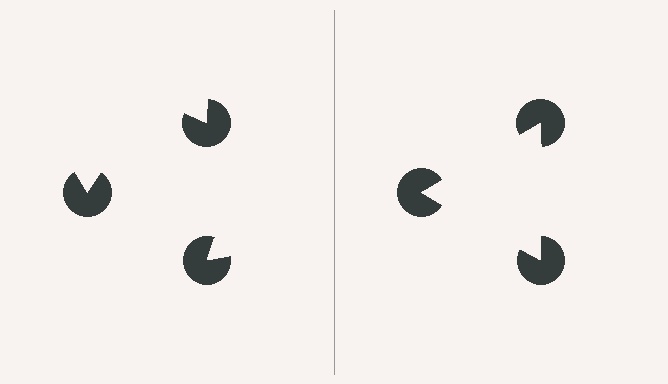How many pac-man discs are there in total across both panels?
6 — 3 on each side.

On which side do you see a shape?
An illusory triangle appears on the right side. On the left side the wedge cuts are rotated, so no coherent shape forms.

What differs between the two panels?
The pac-man discs are positioned identically on both sides; only the wedge orientations differ. On the right they align to a triangle; on the left they are misaligned.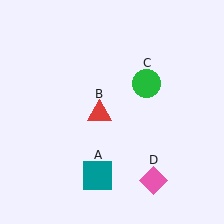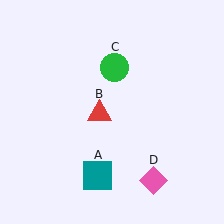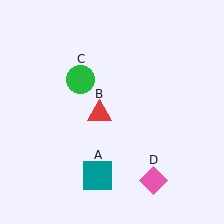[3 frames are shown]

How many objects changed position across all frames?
1 object changed position: green circle (object C).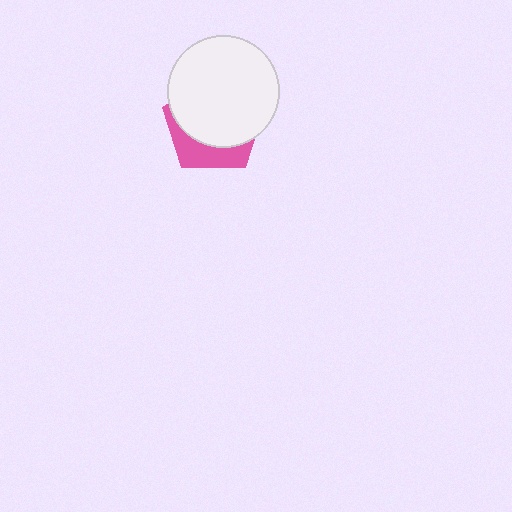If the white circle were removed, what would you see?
You would see the complete pink pentagon.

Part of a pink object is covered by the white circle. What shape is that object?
It is a pentagon.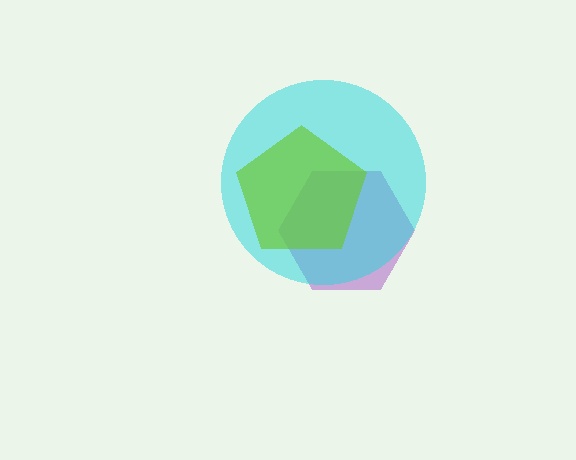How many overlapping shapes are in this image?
There are 3 overlapping shapes in the image.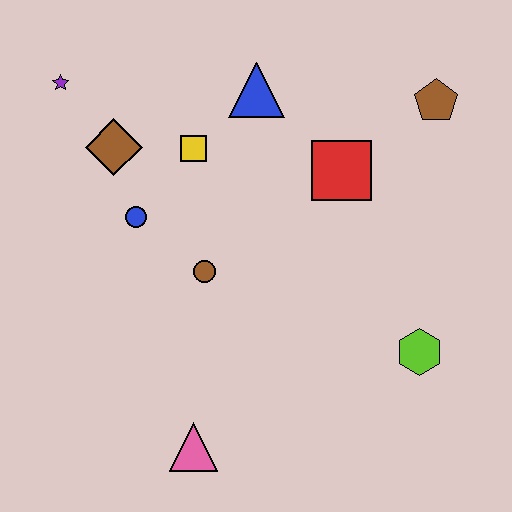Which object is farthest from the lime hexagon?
The purple star is farthest from the lime hexagon.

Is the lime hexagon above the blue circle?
No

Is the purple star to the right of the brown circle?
No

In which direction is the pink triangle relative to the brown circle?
The pink triangle is below the brown circle.